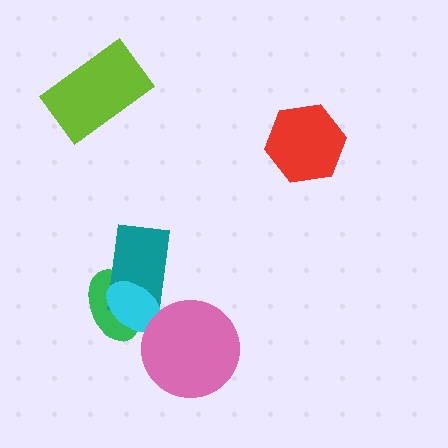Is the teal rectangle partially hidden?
Yes, it is partially covered by another shape.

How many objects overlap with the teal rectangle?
2 objects overlap with the teal rectangle.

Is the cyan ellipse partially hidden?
Yes, it is partially covered by another shape.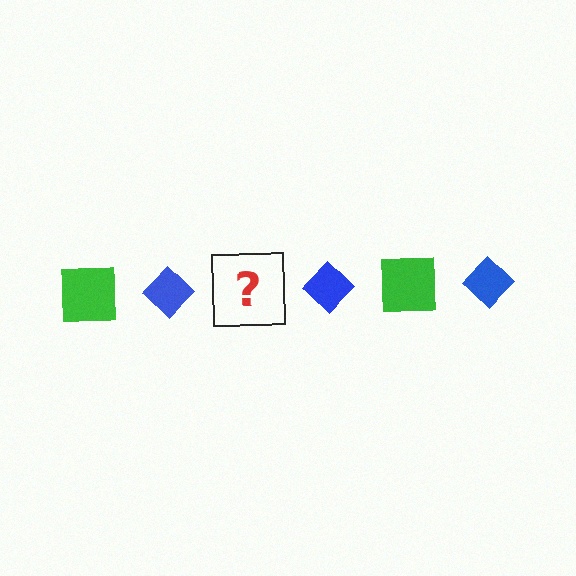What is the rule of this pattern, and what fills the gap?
The rule is that the pattern alternates between green square and blue diamond. The gap should be filled with a green square.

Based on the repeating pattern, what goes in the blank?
The blank should be a green square.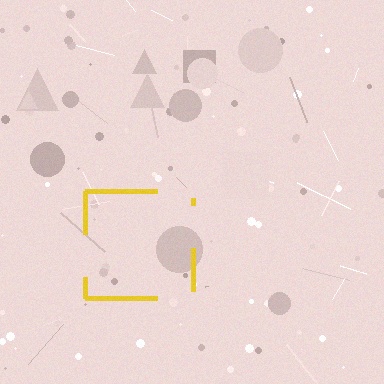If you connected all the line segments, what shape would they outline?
They would outline a square.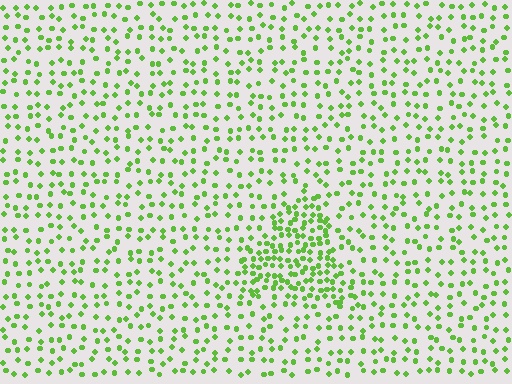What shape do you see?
I see a triangle.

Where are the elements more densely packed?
The elements are more densely packed inside the triangle boundary.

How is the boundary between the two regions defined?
The boundary is defined by a change in element density (approximately 2.2x ratio). All elements are the same color, size, and shape.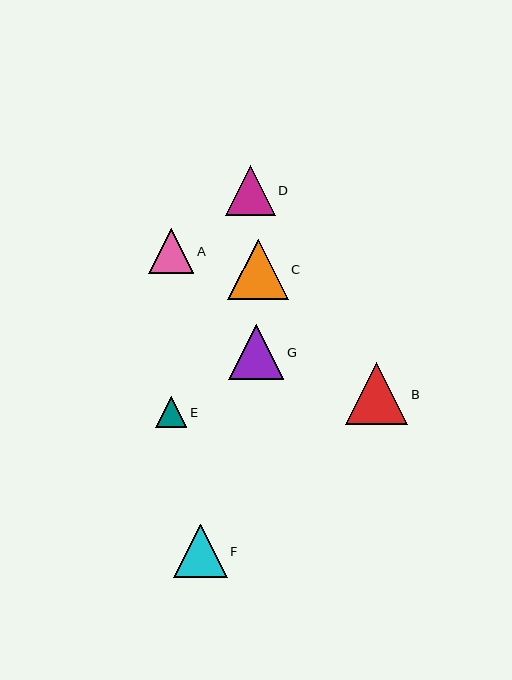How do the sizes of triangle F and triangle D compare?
Triangle F and triangle D are approximately the same size.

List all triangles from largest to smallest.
From largest to smallest: B, C, G, F, D, A, E.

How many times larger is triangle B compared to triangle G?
Triangle B is approximately 1.1 times the size of triangle G.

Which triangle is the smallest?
Triangle E is the smallest with a size of approximately 31 pixels.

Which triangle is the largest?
Triangle B is the largest with a size of approximately 62 pixels.